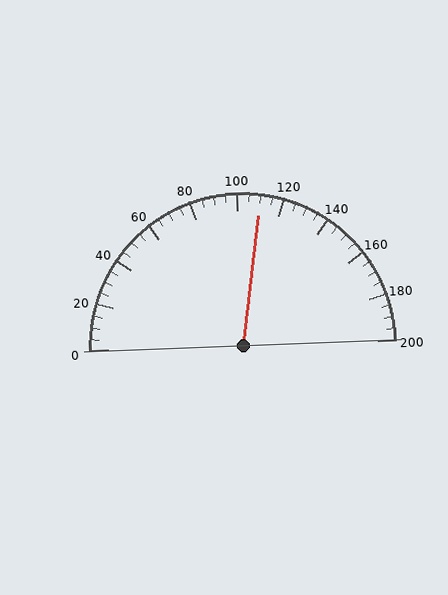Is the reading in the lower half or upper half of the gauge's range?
The reading is in the upper half of the range (0 to 200).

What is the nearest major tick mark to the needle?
The nearest major tick mark is 120.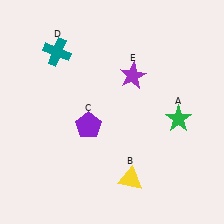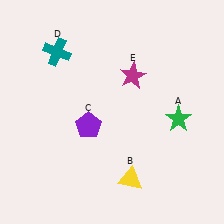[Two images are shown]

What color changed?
The star (E) changed from purple in Image 1 to magenta in Image 2.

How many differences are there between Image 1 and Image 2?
There is 1 difference between the two images.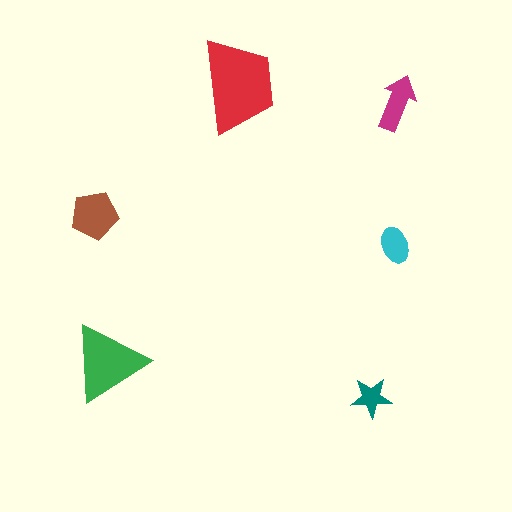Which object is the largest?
The red trapezoid.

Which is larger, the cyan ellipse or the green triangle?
The green triangle.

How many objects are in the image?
There are 6 objects in the image.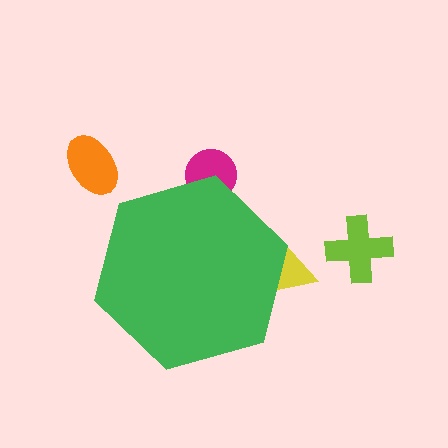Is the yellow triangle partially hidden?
Yes, the yellow triangle is partially hidden behind the green hexagon.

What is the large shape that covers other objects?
A green hexagon.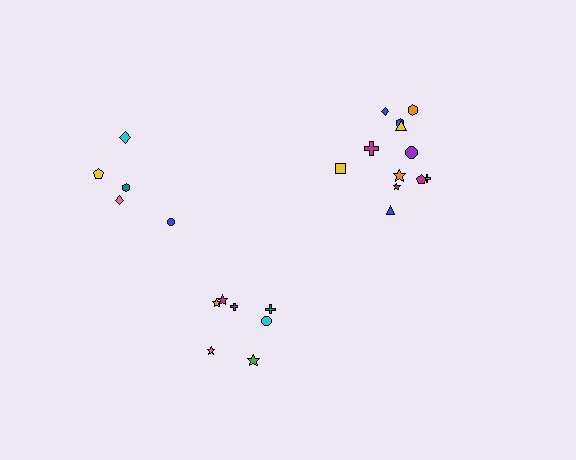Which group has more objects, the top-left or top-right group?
The top-right group.